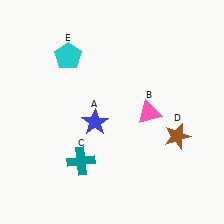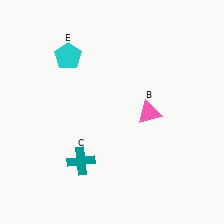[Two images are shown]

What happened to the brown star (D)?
The brown star (D) was removed in Image 2. It was in the bottom-right area of Image 1.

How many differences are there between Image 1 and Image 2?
There are 2 differences between the two images.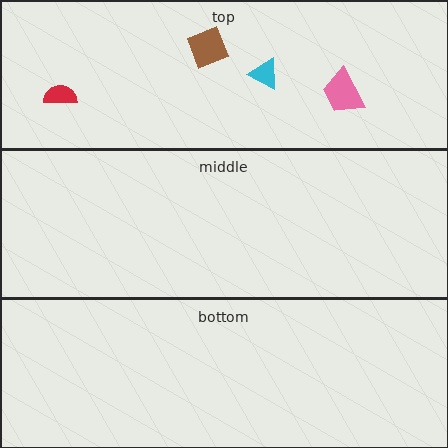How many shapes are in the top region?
4.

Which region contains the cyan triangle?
The top region.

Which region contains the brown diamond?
The top region.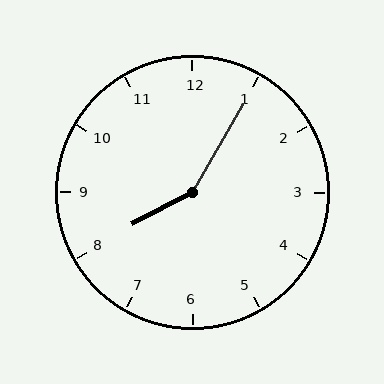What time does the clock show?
8:05.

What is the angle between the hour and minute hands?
Approximately 148 degrees.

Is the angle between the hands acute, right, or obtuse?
It is obtuse.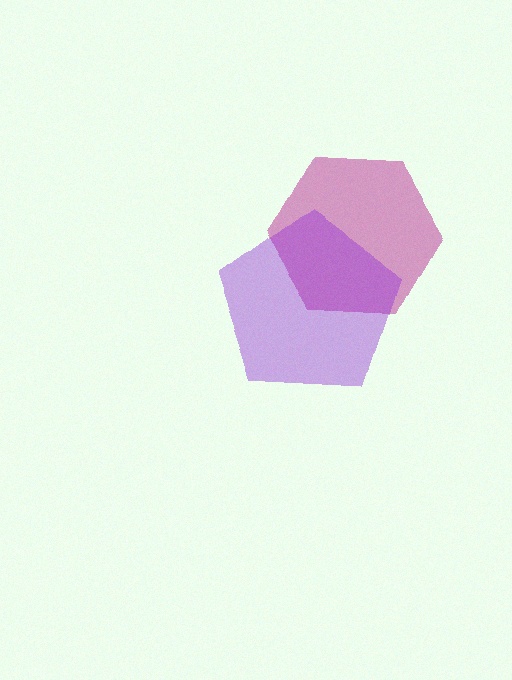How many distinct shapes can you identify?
There are 2 distinct shapes: a magenta hexagon, a purple pentagon.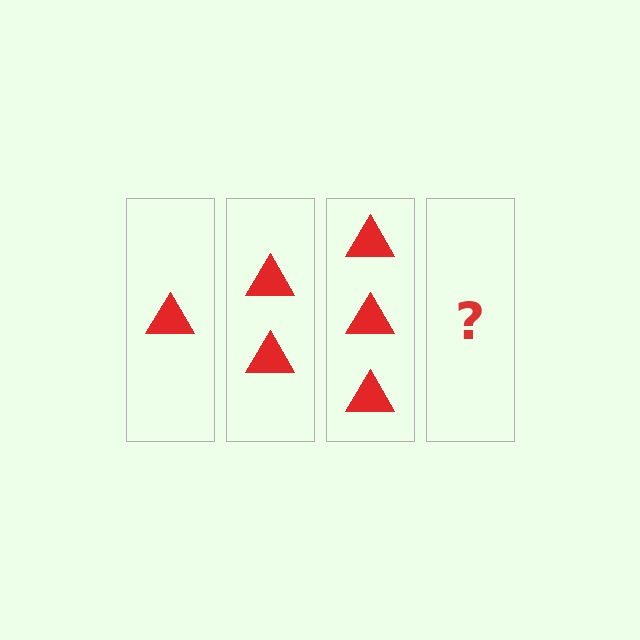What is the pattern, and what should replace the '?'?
The pattern is that each step adds one more triangle. The '?' should be 4 triangles.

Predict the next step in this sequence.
The next step is 4 triangles.